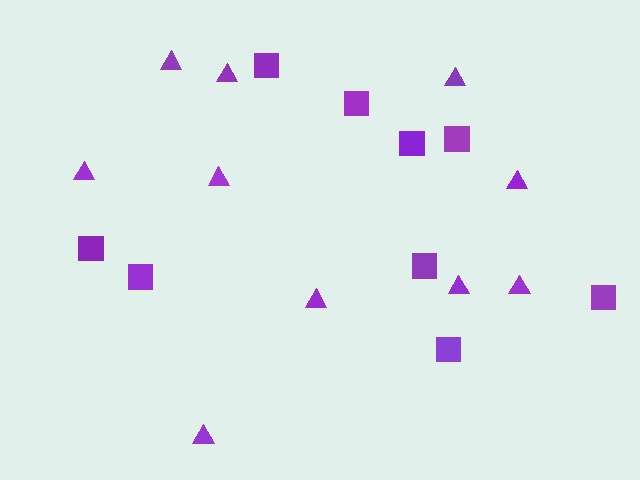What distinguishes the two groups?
There are 2 groups: one group of triangles (10) and one group of squares (9).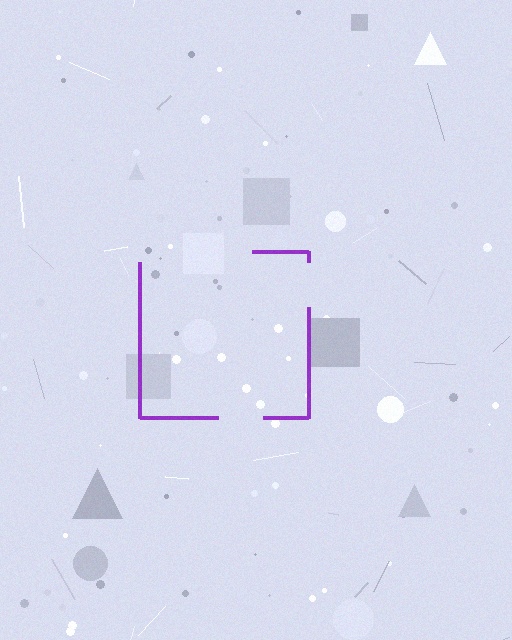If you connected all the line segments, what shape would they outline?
They would outline a square.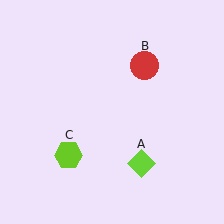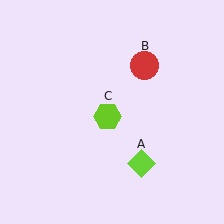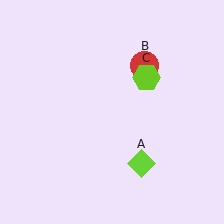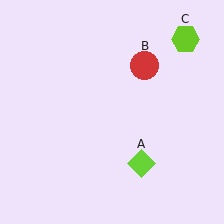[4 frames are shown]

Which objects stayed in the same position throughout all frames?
Lime diamond (object A) and red circle (object B) remained stationary.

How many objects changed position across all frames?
1 object changed position: lime hexagon (object C).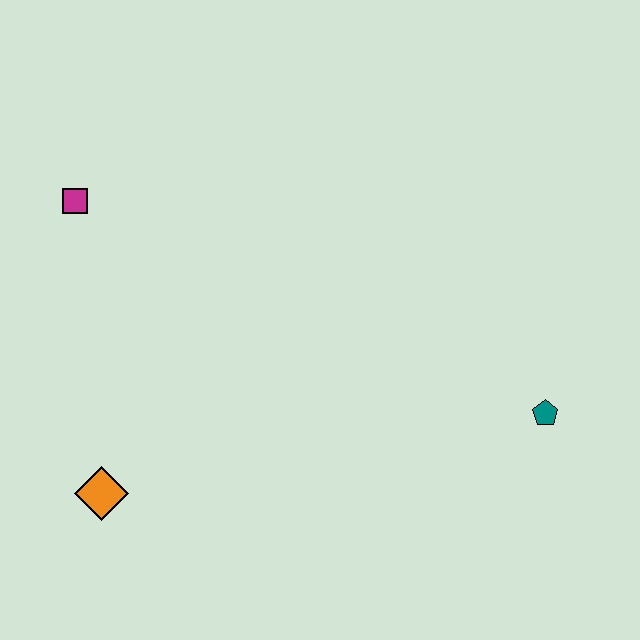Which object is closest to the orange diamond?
The magenta square is closest to the orange diamond.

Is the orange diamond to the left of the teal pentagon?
Yes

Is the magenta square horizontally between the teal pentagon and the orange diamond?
No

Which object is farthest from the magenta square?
The teal pentagon is farthest from the magenta square.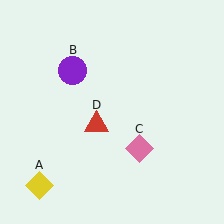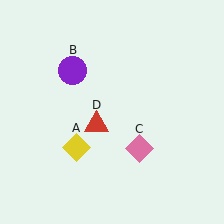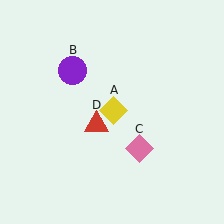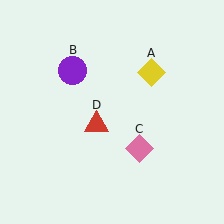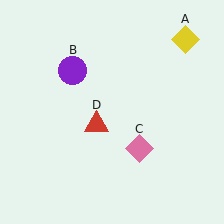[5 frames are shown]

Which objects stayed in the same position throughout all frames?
Purple circle (object B) and pink diamond (object C) and red triangle (object D) remained stationary.